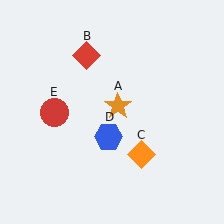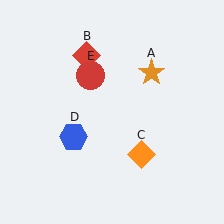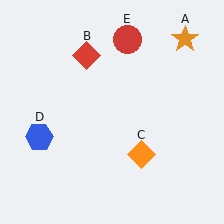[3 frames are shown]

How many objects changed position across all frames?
3 objects changed position: orange star (object A), blue hexagon (object D), red circle (object E).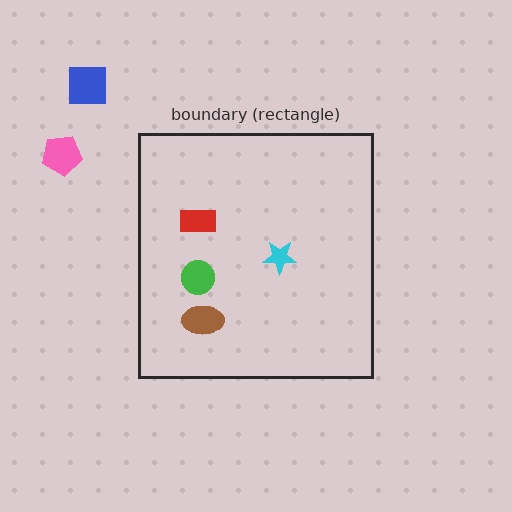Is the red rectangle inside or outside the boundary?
Inside.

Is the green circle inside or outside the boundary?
Inside.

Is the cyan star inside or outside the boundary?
Inside.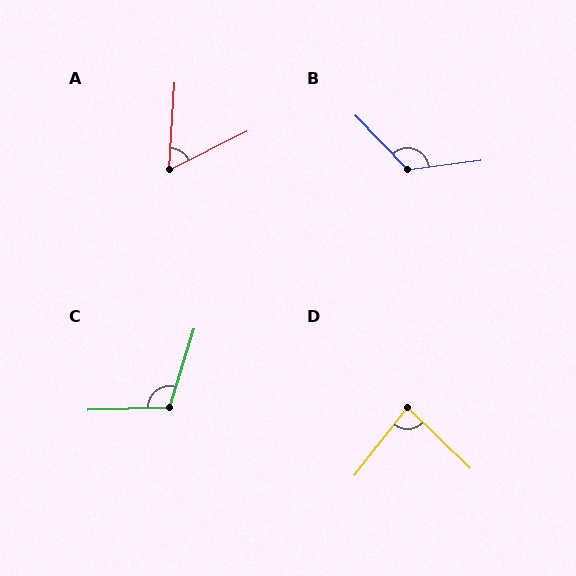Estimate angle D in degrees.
Approximately 84 degrees.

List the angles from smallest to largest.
A (60°), D (84°), C (109°), B (127°).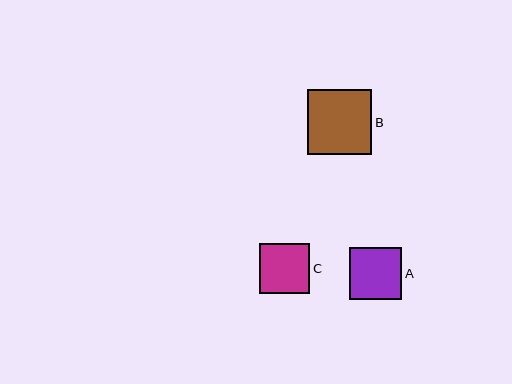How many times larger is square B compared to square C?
Square B is approximately 1.3 times the size of square C.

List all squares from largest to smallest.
From largest to smallest: B, A, C.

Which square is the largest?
Square B is the largest with a size of approximately 65 pixels.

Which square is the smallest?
Square C is the smallest with a size of approximately 50 pixels.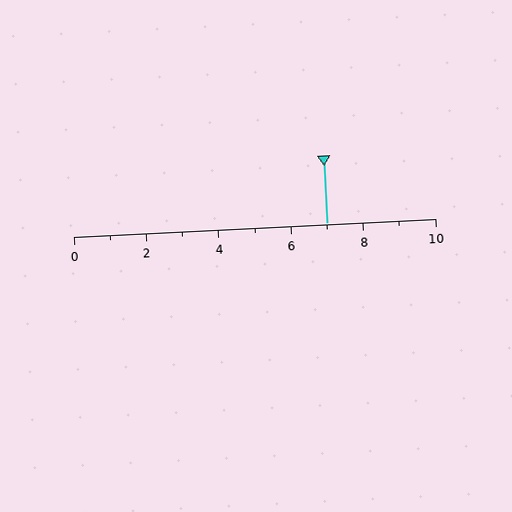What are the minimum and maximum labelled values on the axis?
The axis runs from 0 to 10.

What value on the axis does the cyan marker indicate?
The marker indicates approximately 7.